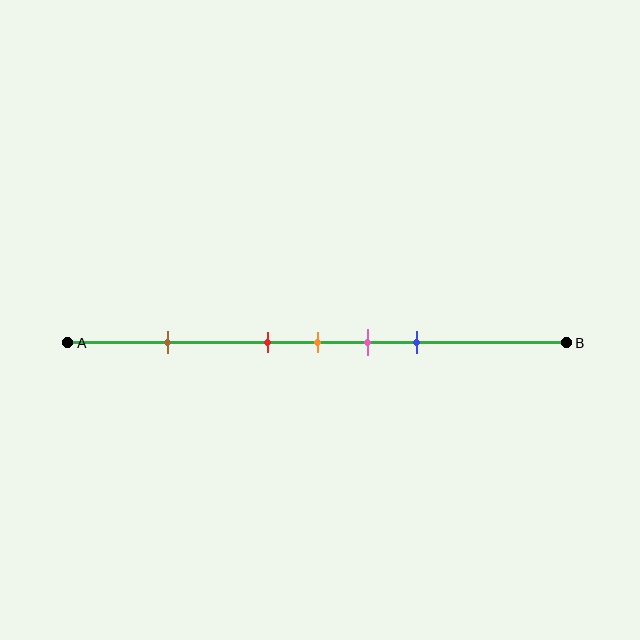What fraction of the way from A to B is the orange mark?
The orange mark is approximately 50% (0.5) of the way from A to B.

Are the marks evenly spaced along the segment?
No, the marks are not evenly spaced.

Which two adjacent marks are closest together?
The red and orange marks are the closest adjacent pair.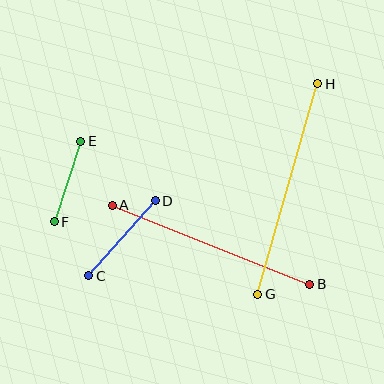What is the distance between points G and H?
The distance is approximately 219 pixels.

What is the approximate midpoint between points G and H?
The midpoint is at approximately (288, 189) pixels.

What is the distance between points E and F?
The distance is approximately 85 pixels.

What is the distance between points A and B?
The distance is approximately 213 pixels.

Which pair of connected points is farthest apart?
Points G and H are farthest apart.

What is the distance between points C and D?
The distance is approximately 100 pixels.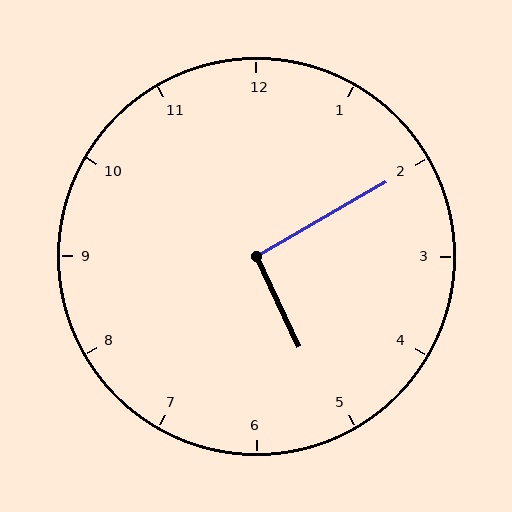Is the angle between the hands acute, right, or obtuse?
It is right.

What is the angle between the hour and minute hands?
Approximately 95 degrees.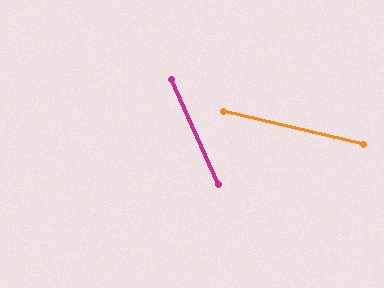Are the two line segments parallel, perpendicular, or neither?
Neither parallel nor perpendicular — they differ by about 52°.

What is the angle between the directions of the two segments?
Approximately 52 degrees.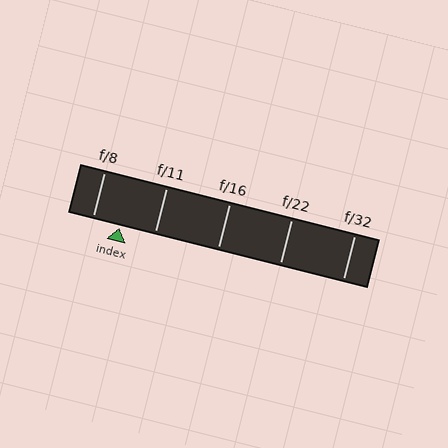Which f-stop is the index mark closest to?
The index mark is closest to f/8.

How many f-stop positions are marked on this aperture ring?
There are 5 f-stop positions marked.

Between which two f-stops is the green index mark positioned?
The index mark is between f/8 and f/11.